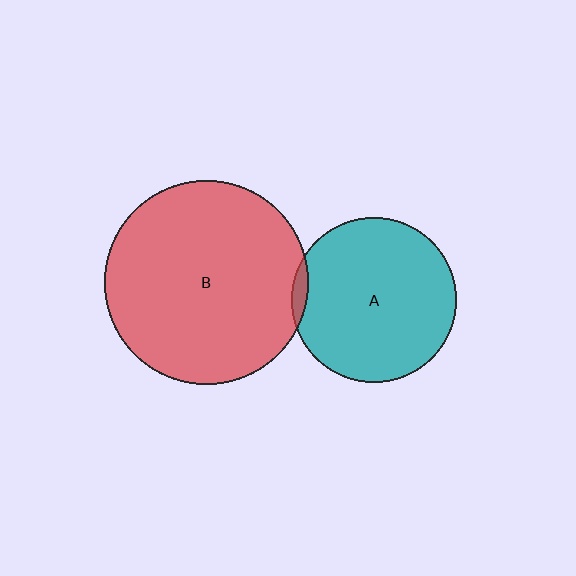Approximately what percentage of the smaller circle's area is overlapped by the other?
Approximately 5%.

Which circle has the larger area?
Circle B (red).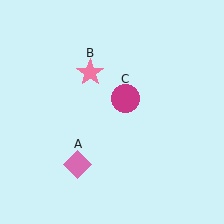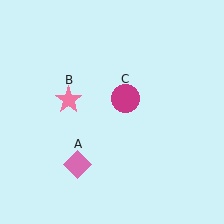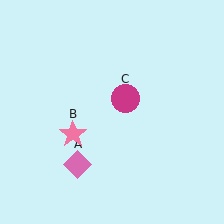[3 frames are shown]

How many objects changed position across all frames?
1 object changed position: pink star (object B).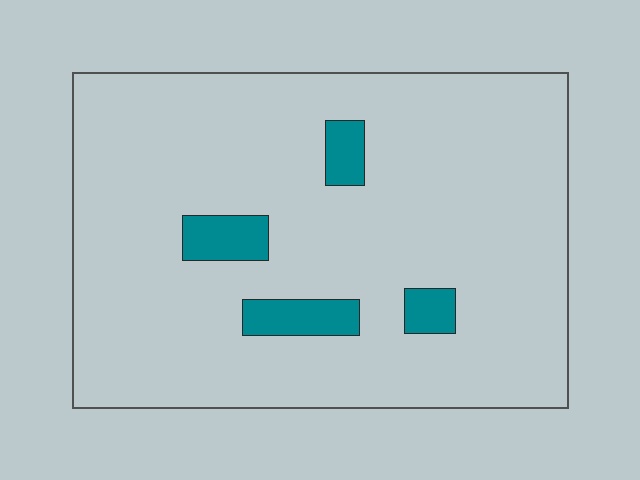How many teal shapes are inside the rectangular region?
4.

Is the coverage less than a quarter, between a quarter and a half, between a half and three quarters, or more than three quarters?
Less than a quarter.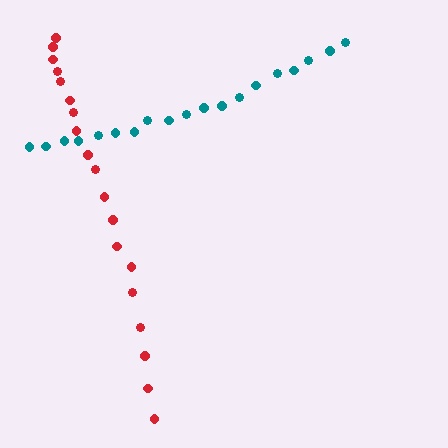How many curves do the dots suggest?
There are 2 distinct paths.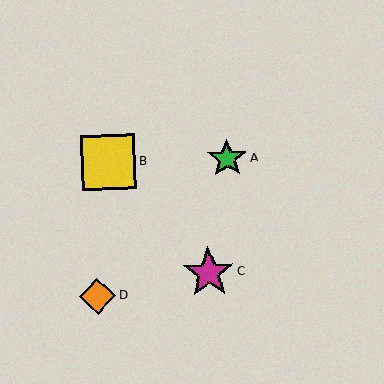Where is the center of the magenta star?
The center of the magenta star is at (208, 273).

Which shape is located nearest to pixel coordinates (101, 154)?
The yellow square (labeled B) at (108, 162) is nearest to that location.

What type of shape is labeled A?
Shape A is a green star.